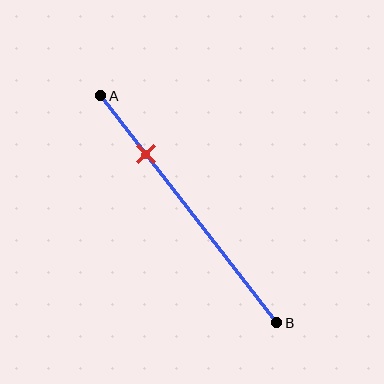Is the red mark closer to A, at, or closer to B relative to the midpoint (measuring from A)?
The red mark is closer to point A than the midpoint of segment AB.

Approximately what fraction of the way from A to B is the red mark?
The red mark is approximately 25% of the way from A to B.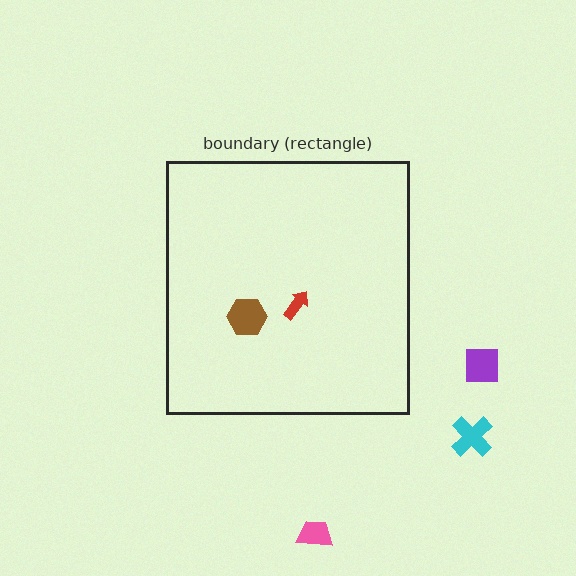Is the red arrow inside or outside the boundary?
Inside.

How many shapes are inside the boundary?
2 inside, 3 outside.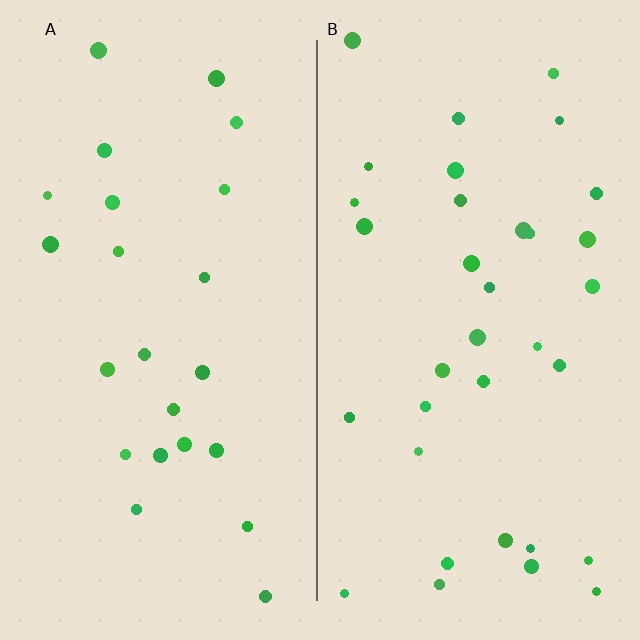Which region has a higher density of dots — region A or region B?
B (the right).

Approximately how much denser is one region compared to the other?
Approximately 1.5× — region B over region A.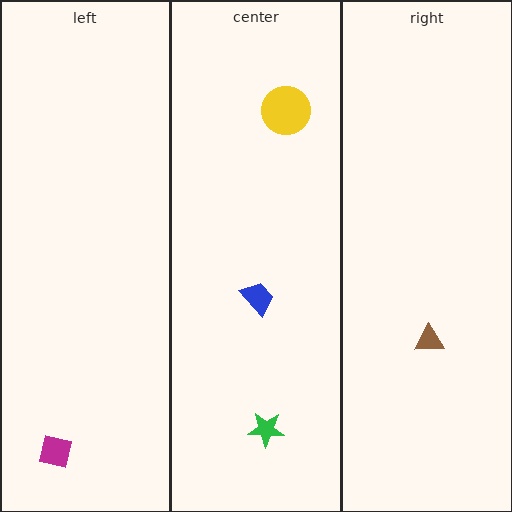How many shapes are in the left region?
1.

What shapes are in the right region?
The brown triangle.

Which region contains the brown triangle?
The right region.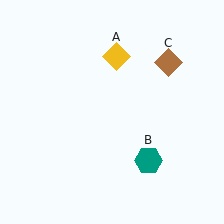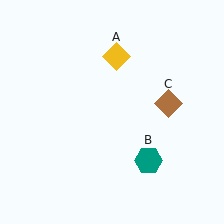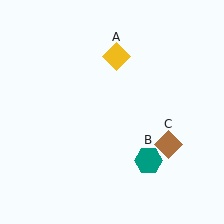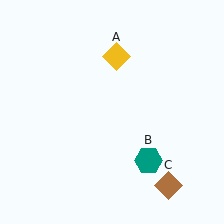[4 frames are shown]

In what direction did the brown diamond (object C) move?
The brown diamond (object C) moved down.